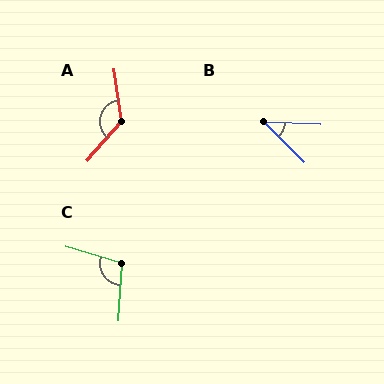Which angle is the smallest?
B, at approximately 42 degrees.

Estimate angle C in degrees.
Approximately 103 degrees.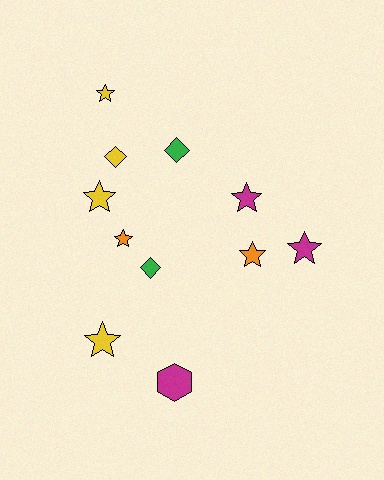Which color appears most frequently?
Yellow, with 4 objects.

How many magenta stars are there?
There are 2 magenta stars.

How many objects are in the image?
There are 11 objects.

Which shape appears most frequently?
Star, with 7 objects.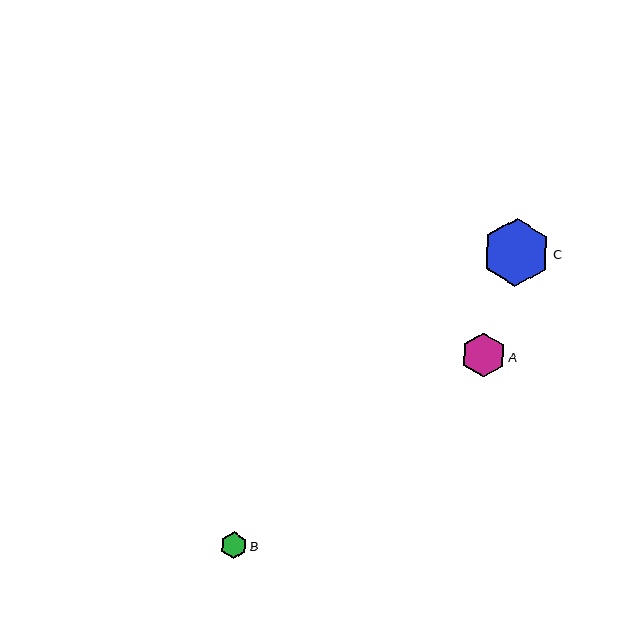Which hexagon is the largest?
Hexagon C is the largest with a size of approximately 68 pixels.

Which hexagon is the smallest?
Hexagon B is the smallest with a size of approximately 26 pixels.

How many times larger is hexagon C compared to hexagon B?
Hexagon C is approximately 2.6 times the size of hexagon B.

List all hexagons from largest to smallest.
From largest to smallest: C, A, B.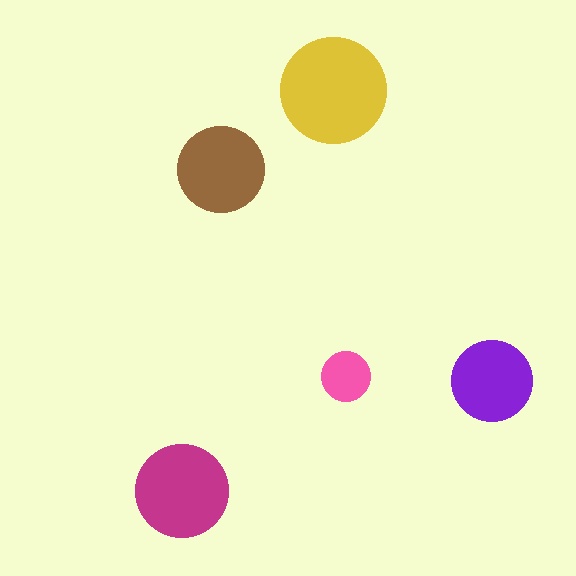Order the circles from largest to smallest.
the yellow one, the magenta one, the brown one, the purple one, the pink one.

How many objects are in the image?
There are 5 objects in the image.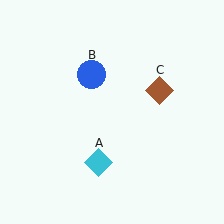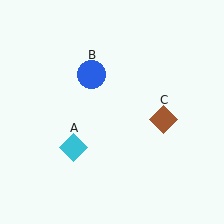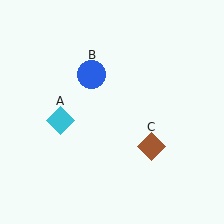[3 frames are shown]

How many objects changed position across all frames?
2 objects changed position: cyan diamond (object A), brown diamond (object C).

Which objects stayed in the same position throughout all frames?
Blue circle (object B) remained stationary.